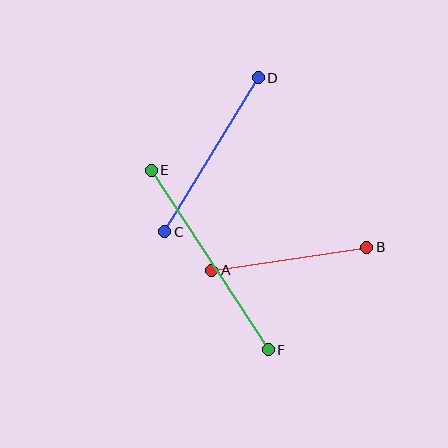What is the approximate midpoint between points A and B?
The midpoint is at approximately (289, 259) pixels.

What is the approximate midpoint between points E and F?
The midpoint is at approximately (210, 260) pixels.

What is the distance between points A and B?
The distance is approximately 157 pixels.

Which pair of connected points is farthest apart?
Points E and F are farthest apart.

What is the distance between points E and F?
The distance is approximately 214 pixels.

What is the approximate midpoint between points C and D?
The midpoint is at approximately (211, 155) pixels.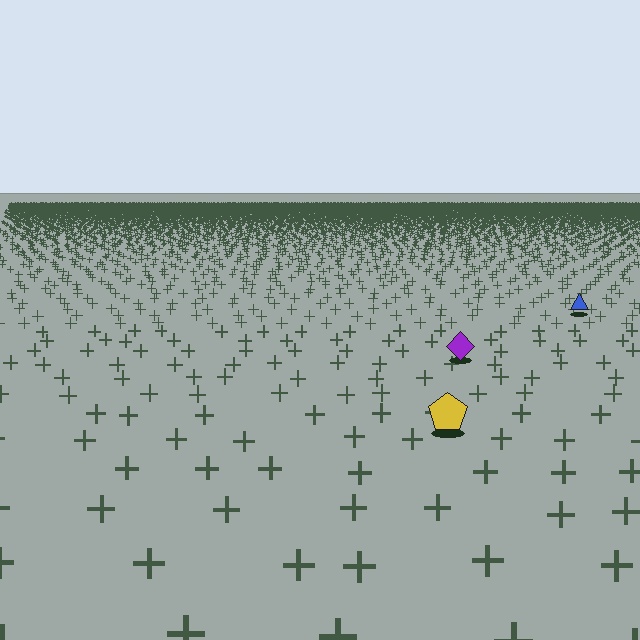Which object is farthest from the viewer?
The blue triangle is farthest from the viewer. It appears smaller and the ground texture around it is denser.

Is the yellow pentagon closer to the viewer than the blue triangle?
Yes. The yellow pentagon is closer — you can tell from the texture gradient: the ground texture is coarser near it.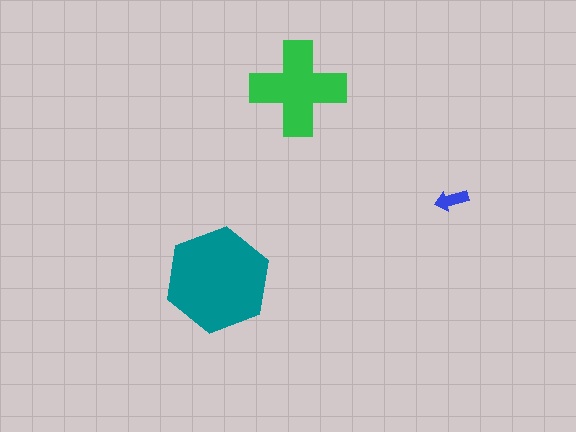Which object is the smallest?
The blue arrow.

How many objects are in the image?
There are 3 objects in the image.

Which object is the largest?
The teal hexagon.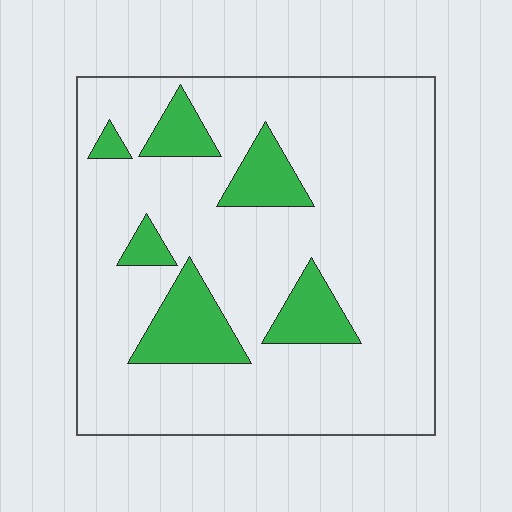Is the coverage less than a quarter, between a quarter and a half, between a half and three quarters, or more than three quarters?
Less than a quarter.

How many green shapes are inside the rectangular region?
6.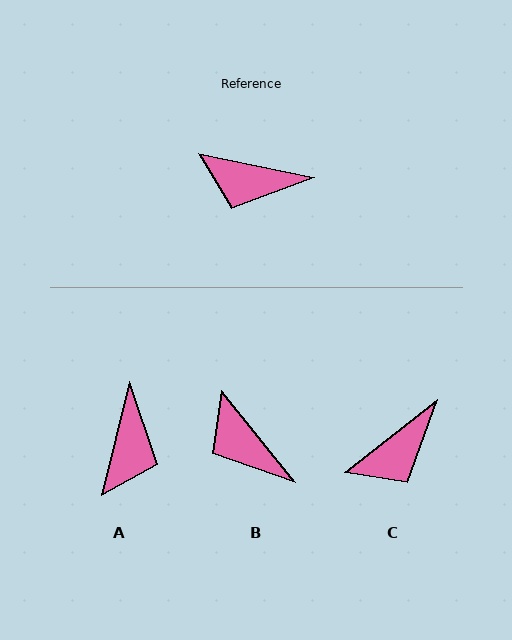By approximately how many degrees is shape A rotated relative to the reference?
Approximately 88 degrees counter-clockwise.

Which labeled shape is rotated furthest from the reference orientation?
A, about 88 degrees away.